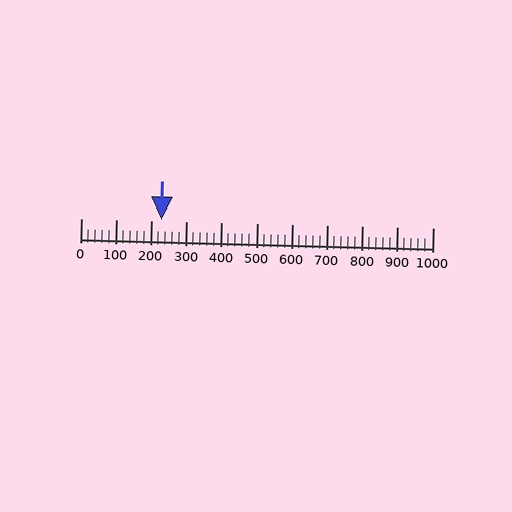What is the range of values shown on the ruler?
The ruler shows values from 0 to 1000.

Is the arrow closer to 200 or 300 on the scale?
The arrow is closer to 200.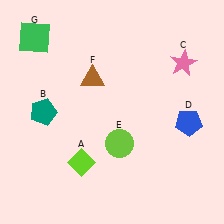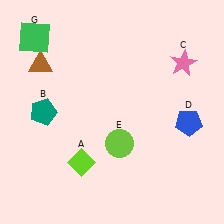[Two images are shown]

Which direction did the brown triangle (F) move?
The brown triangle (F) moved left.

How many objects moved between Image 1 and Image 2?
1 object moved between the two images.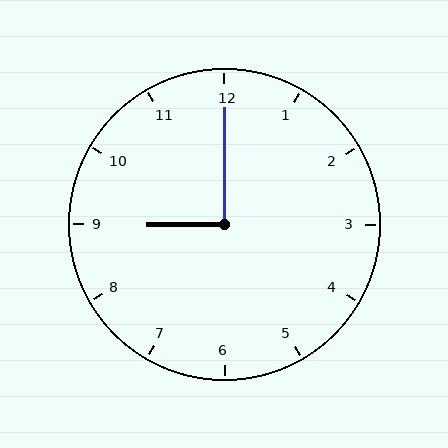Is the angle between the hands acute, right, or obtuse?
It is right.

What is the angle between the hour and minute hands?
Approximately 90 degrees.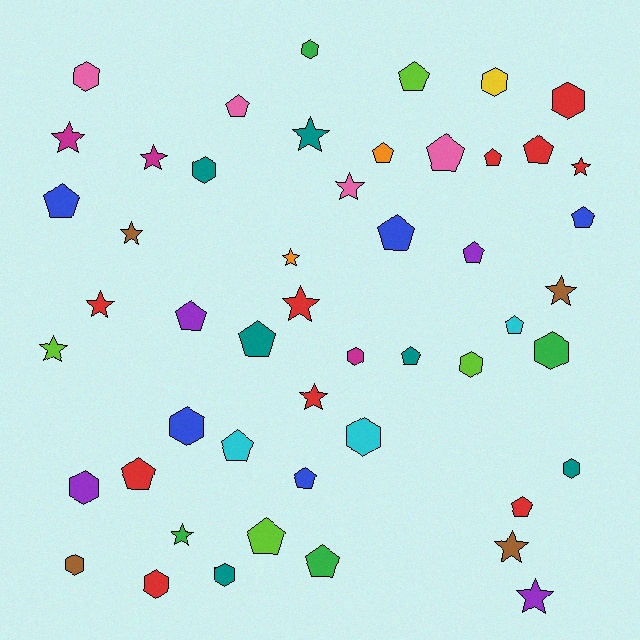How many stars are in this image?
There are 15 stars.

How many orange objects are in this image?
There are 2 orange objects.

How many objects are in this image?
There are 50 objects.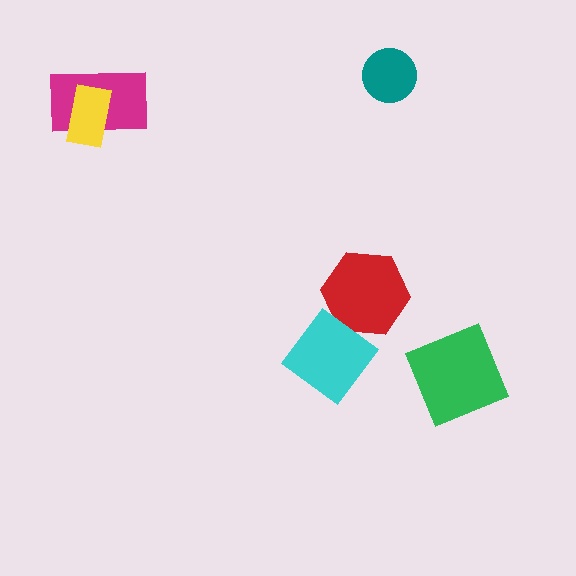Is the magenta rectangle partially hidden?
Yes, it is partially covered by another shape.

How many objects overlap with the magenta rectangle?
1 object overlaps with the magenta rectangle.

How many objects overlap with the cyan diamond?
0 objects overlap with the cyan diamond.